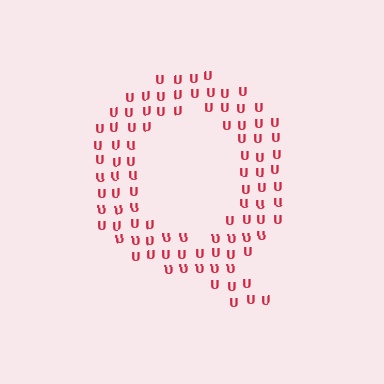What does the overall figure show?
The overall figure shows the letter Q.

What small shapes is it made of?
It is made of small letter U's.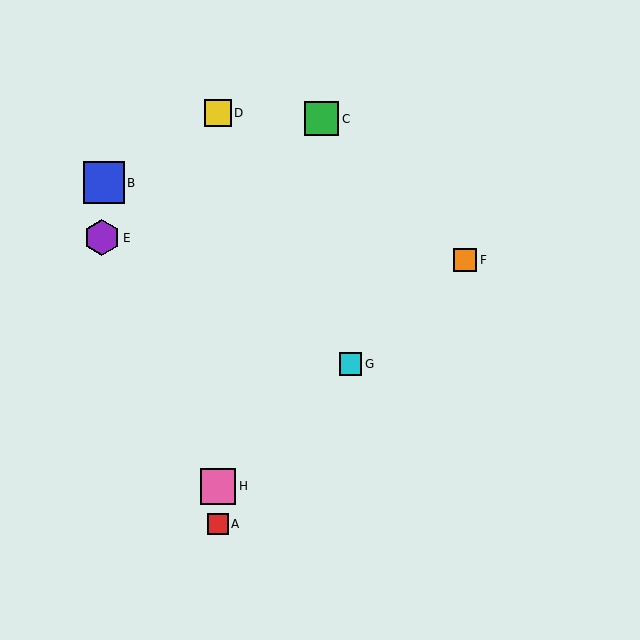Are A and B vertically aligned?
No, A is at x≈218 and B is at x≈104.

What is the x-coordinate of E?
Object E is at x≈102.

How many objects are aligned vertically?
3 objects (A, D, H) are aligned vertically.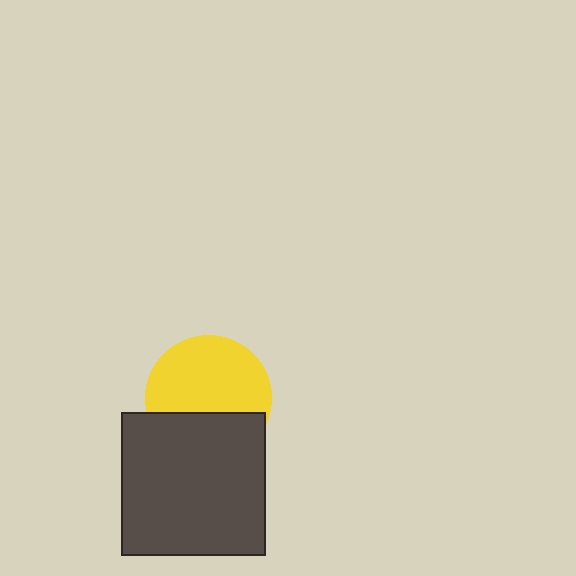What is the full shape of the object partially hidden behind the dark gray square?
The partially hidden object is a yellow circle.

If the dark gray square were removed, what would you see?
You would see the complete yellow circle.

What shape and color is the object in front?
The object in front is a dark gray square.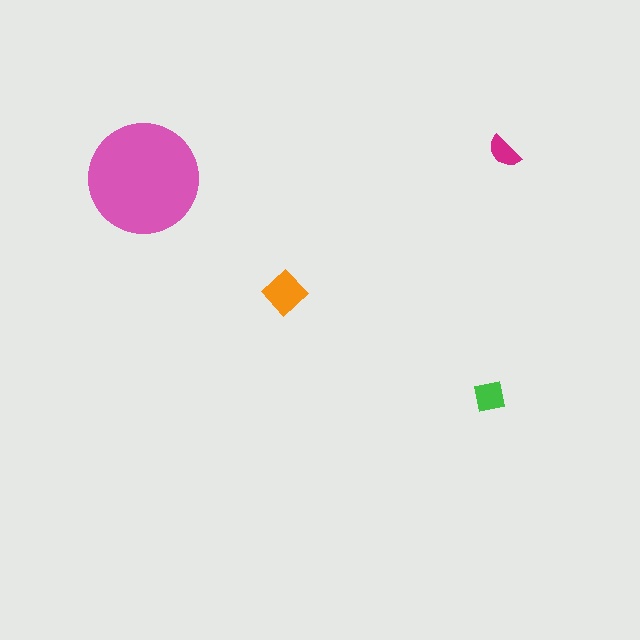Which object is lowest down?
The green square is bottommost.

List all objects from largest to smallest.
The pink circle, the orange diamond, the green square, the magenta semicircle.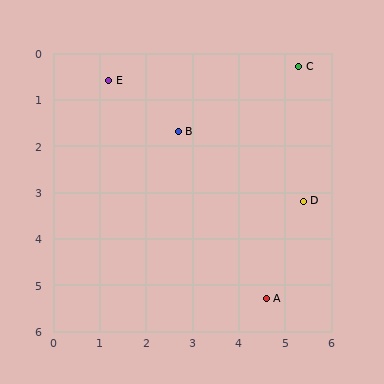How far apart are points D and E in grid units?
Points D and E are about 4.9 grid units apart.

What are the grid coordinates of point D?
Point D is at approximately (5.4, 3.2).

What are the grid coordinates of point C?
Point C is at approximately (5.3, 0.3).